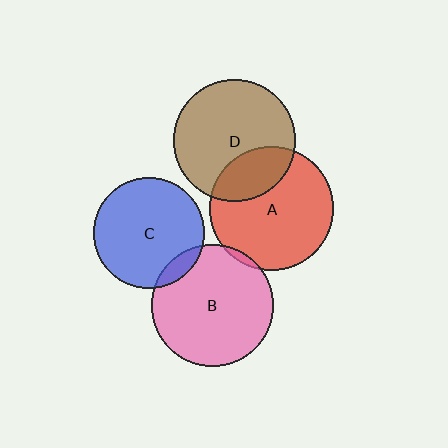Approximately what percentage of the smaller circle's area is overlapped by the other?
Approximately 5%.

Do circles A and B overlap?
Yes.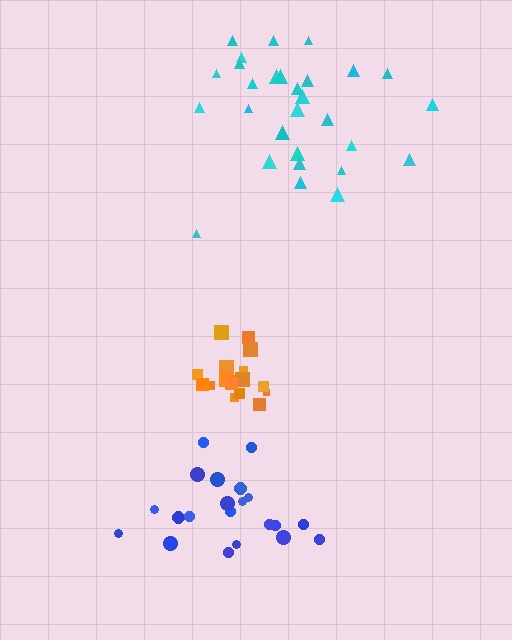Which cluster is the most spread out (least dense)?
Cyan.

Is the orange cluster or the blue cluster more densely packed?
Orange.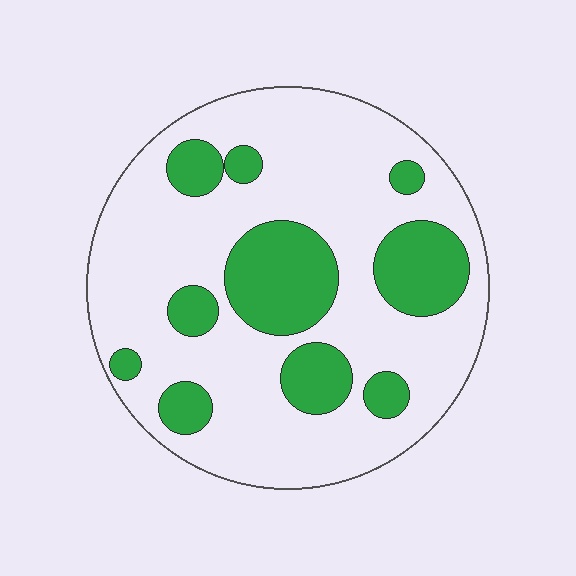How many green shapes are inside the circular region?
10.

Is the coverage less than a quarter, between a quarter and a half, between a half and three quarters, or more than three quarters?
Between a quarter and a half.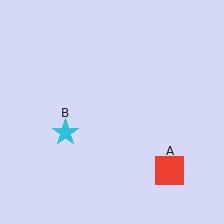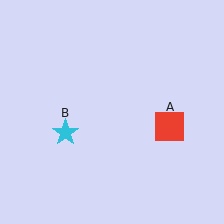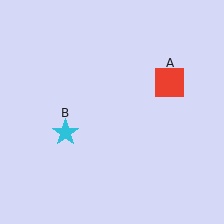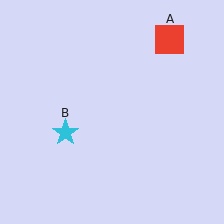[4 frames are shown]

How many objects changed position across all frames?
1 object changed position: red square (object A).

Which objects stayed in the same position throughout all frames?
Cyan star (object B) remained stationary.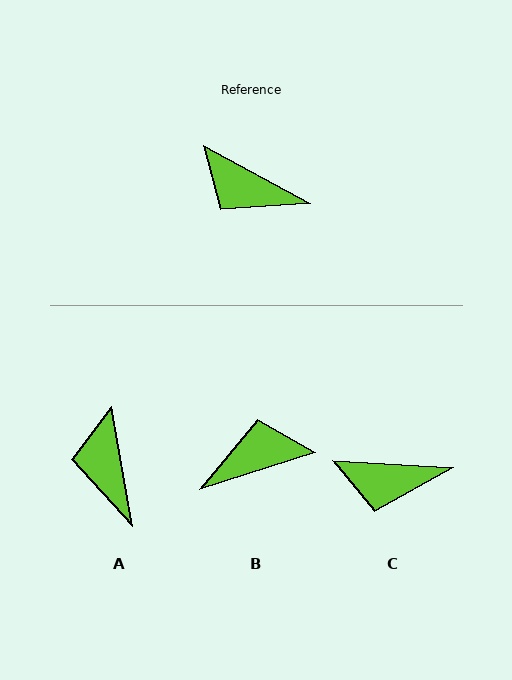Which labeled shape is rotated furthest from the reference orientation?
B, about 134 degrees away.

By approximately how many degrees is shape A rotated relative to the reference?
Approximately 52 degrees clockwise.